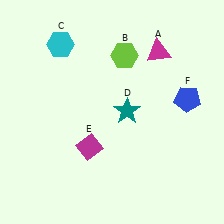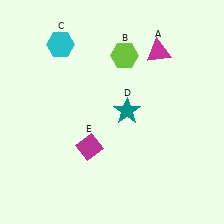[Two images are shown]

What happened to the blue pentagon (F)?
The blue pentagon (F) was removed in Image 2. It was in the top-right area of Image 1.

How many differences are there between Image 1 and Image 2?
There is 1 difference between the two images.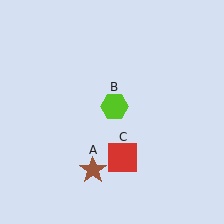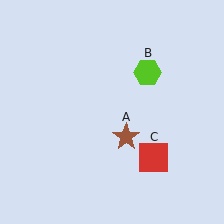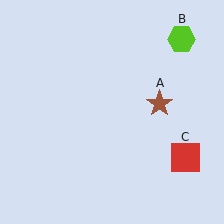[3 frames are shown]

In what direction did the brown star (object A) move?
The brown star (object A) moved up and to the right.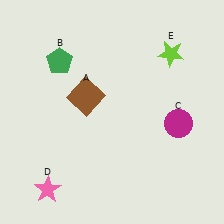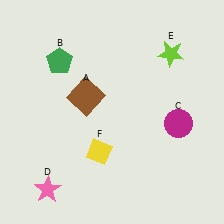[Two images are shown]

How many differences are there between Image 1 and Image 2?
There is 1 difference between the two images.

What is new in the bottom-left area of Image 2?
A yellow diamond (F) was added in the bottom-left area of Image 2.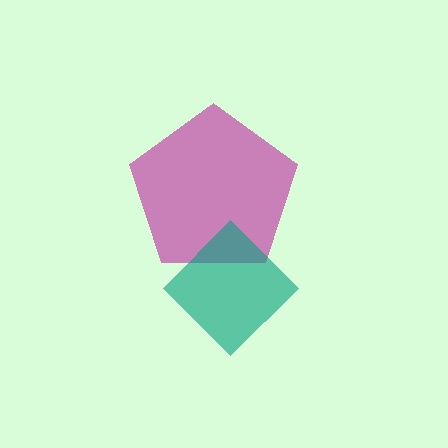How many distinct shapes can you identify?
There are 2 distinct shapes: a magenta pentagon, a teal diamond.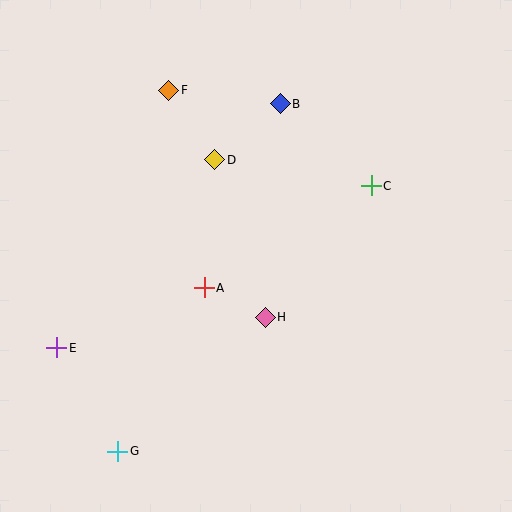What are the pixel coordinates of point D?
Point D is at (215, 160).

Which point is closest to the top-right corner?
Point C is closest to the top-right corner.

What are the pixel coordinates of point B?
Point B is at (280, 104).